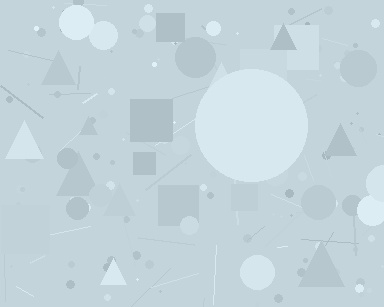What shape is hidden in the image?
A circle is hidden in the image.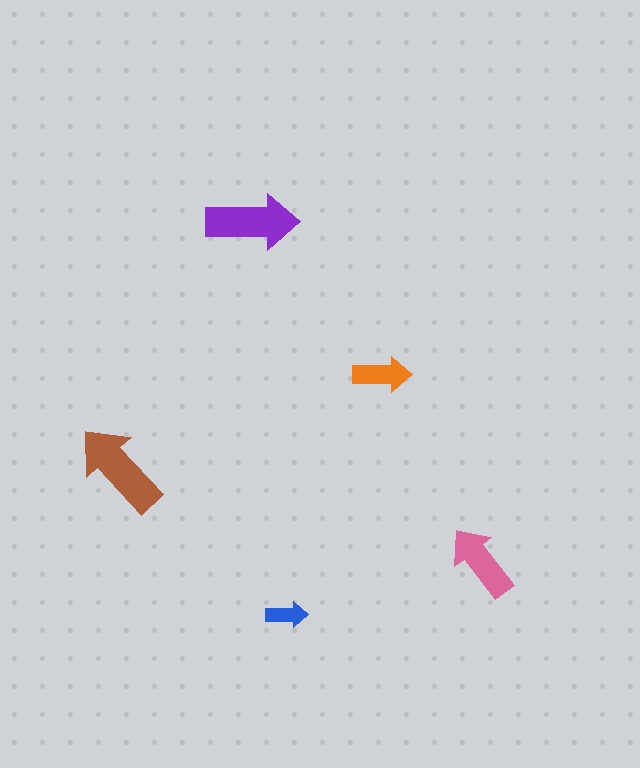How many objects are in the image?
There are 5 objects in the image.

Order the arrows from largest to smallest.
the brown one, the purple one, the pink one, the orange one, the blue one.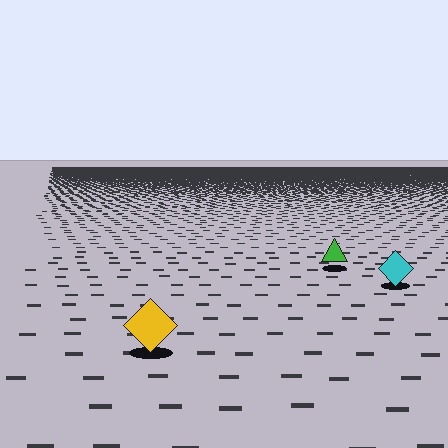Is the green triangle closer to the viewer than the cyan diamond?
No. The cyan diamond is closer — you can tell from the texture gradient: the ground texture is coarser near it.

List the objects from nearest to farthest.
From nearest to farthest: the yellow diamond, the cyan diamond, the green triangle.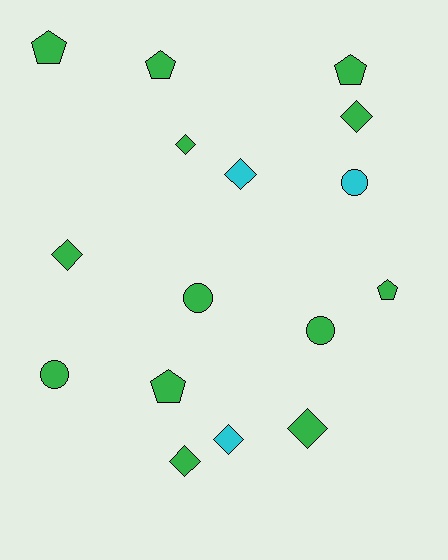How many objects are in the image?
There are 16 objects.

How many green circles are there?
There are 3 green circles.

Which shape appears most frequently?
Diamond, with 7 objects.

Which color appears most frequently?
Green, with 13 objects.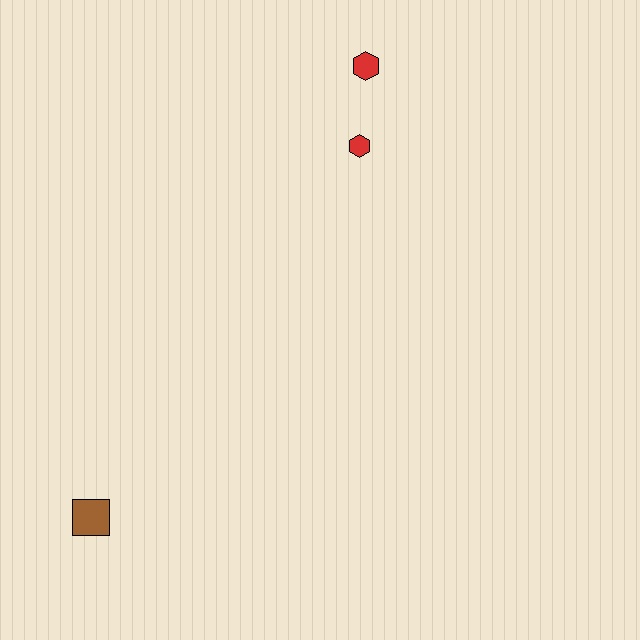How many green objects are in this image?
There are no green objects.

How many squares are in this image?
There is 1 square.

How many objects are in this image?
There are 3 objects.